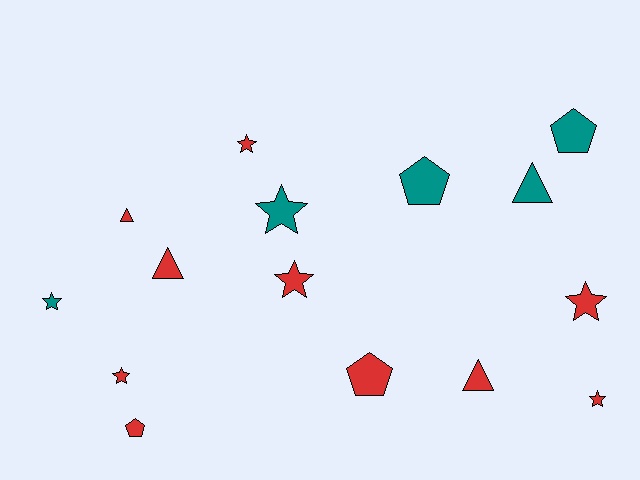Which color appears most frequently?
Red, with 10 objects.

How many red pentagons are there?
There are 2 red pentagons.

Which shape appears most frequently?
Star, with 7 objects.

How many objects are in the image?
There are 15 objects.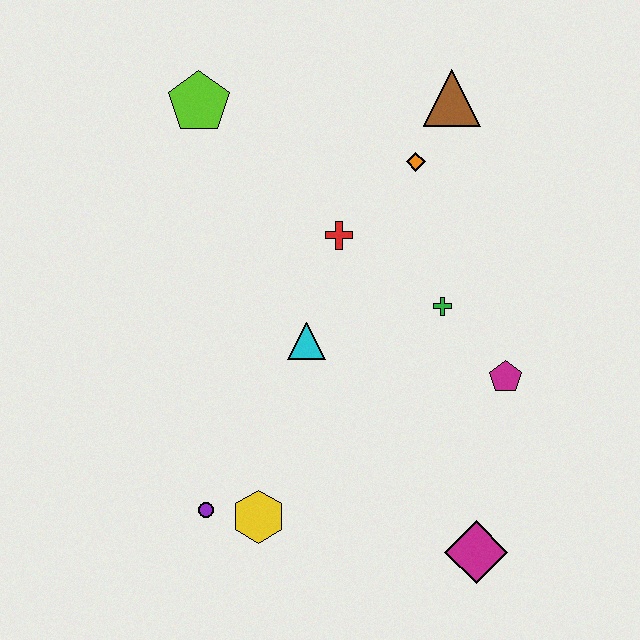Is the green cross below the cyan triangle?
No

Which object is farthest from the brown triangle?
The purple circle is farthest from the brown triangle.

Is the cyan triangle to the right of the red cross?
No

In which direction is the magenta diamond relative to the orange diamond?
The magenta diamond is below the orange diamond.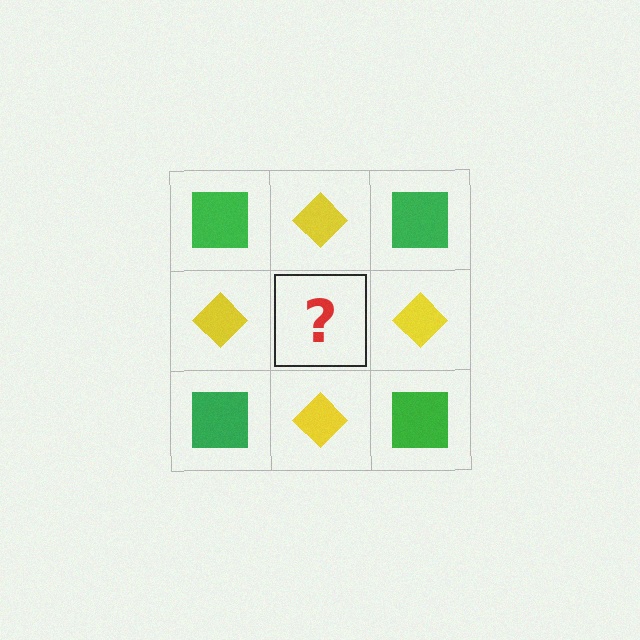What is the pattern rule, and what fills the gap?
The rule is that it alternates green square and yellow diamond in a checkerboard pattern. The gap should be filled with a green square.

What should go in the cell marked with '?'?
The missing cell should contain a green square.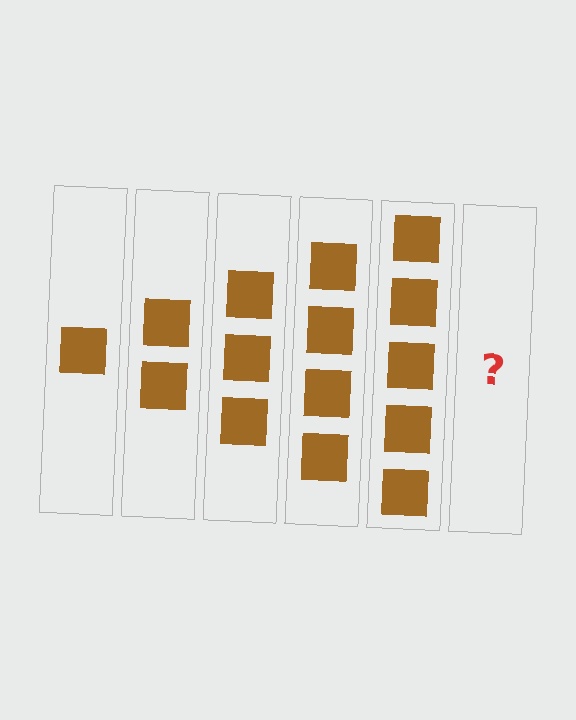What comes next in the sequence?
The next element should be 6 squares.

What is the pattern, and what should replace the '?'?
The pattern is that each step adds one more square. The '?' should be 6 squares.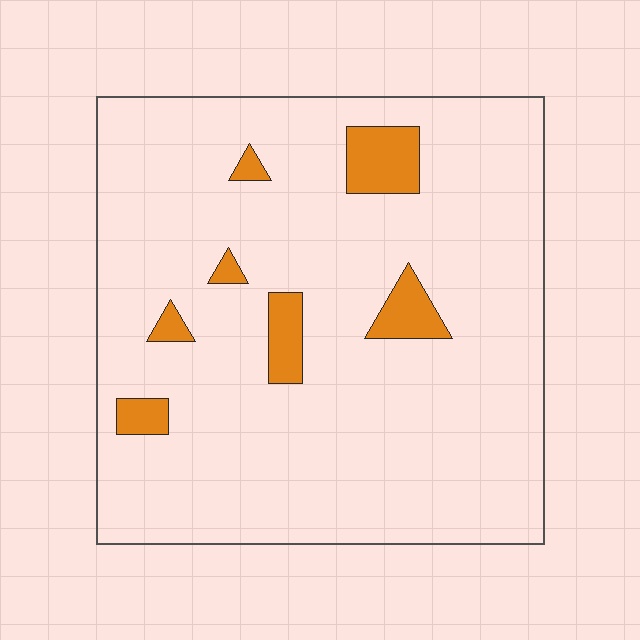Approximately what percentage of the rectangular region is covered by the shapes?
Approximately 10%.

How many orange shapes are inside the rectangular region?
7.